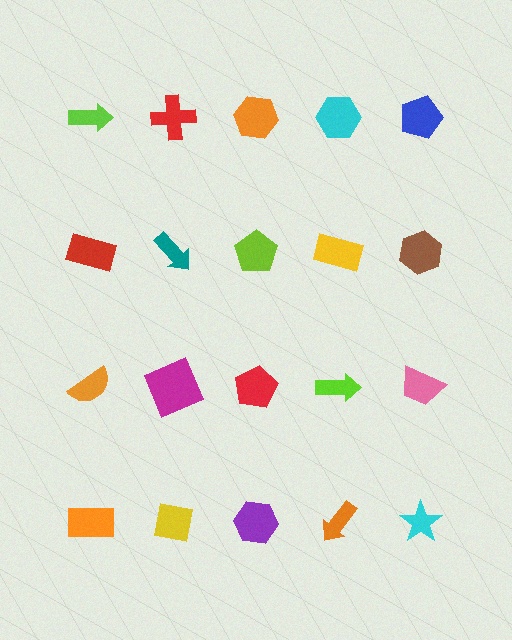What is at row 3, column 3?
A red pentagon.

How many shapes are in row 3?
5 shapes.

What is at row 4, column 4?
An orange arrow.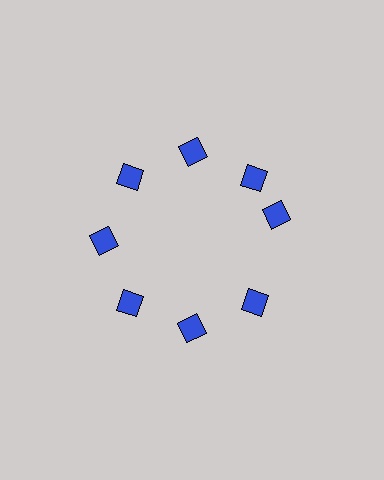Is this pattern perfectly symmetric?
No. The 8 blue diamonds are arranged in a ring, but one element near the 3 o'clock position is rotated out of alignment along the ring, breaking the 8-fold rotational symmetry.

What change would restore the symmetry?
The symmetry would be restored by rotating it back into even spacing with its neighbors so that all 8 diamonds sit at equal angles and equal distance from the center.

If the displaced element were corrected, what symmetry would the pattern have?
It would have 8-fold rotational symmetry — the pattern would map onto itself every 45 degrees.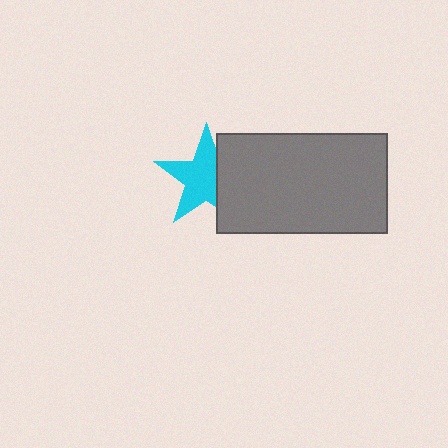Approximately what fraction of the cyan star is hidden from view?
Roughly 33% of the cyan star is hidden behind the gray rectangle.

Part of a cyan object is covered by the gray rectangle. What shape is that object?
It is a star.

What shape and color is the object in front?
The object in front is a gray rectangle.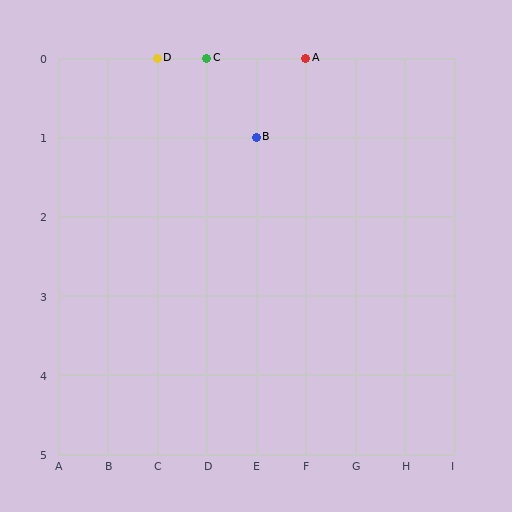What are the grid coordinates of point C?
Point C is at grid coordinates (D, 0).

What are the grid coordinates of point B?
Point B is at grid coordinates (E, 1).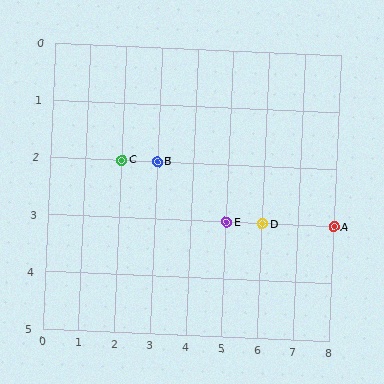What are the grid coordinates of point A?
Point A is at grid coordinates (8, 3).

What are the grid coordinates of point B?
Point B is at grid coordinates (3, 2).